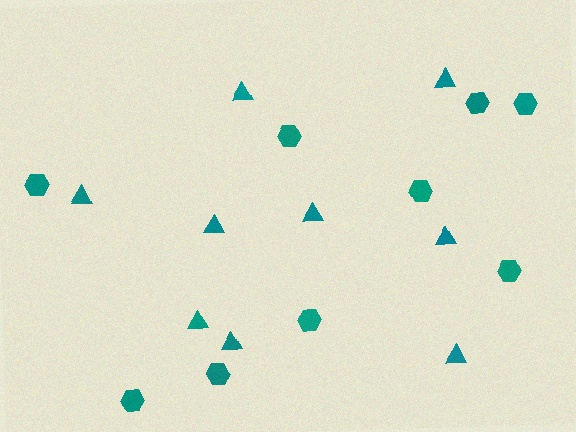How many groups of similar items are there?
There are 2 groups: one group of triangles (9) and one group of hexagons (9).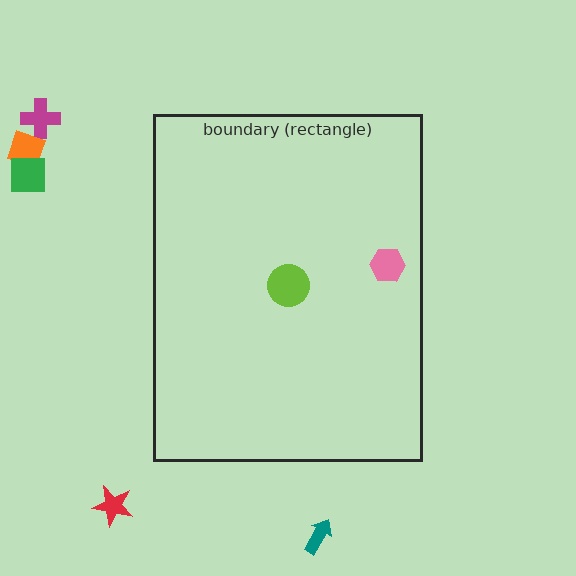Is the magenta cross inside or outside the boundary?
Outside.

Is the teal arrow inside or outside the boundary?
Outside.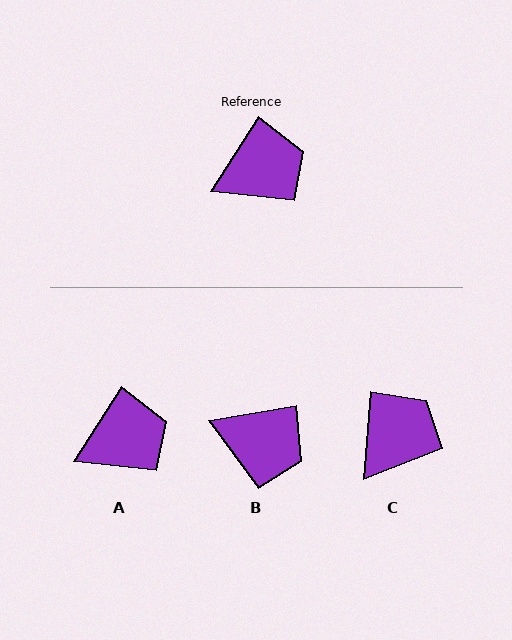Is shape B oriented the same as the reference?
No, it is off by about 47 degrees.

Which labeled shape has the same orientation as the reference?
A.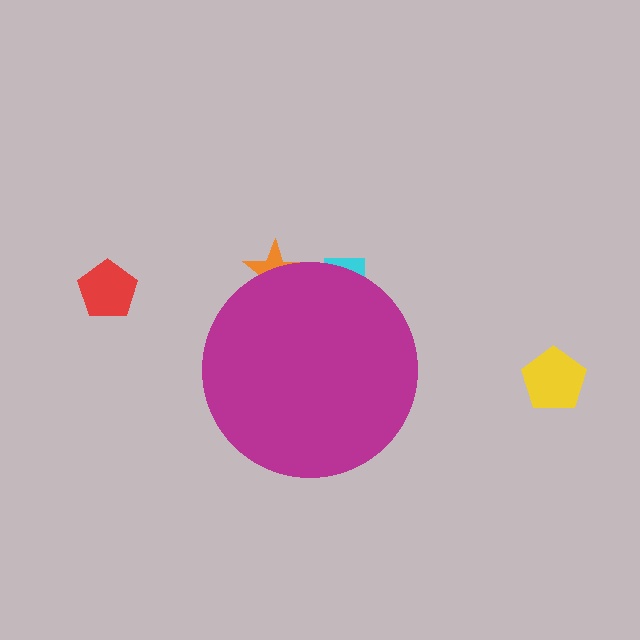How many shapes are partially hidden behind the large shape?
2 shapes are partially hidden.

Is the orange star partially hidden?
Yes, the orange star is partially hidden behind the magenta circle.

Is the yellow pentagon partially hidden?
No, the yellow pentagon is fully visible.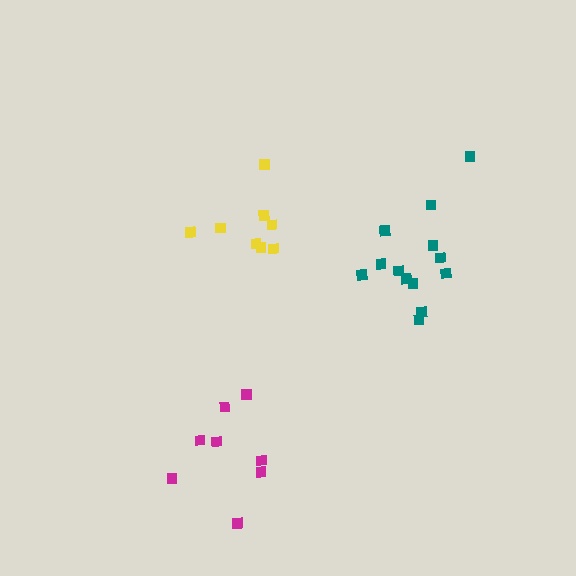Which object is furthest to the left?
The magenta cluster is leftmost.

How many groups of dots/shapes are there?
There are 3 groups.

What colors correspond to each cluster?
The clusters are colored: magenta, yellow, teal.